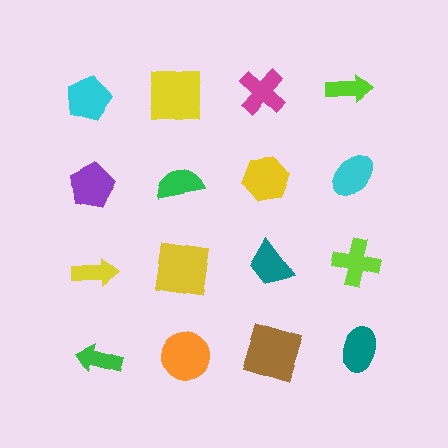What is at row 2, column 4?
A cyan ellipse.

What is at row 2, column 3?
A yellow hexagon.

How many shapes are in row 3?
4 shapes.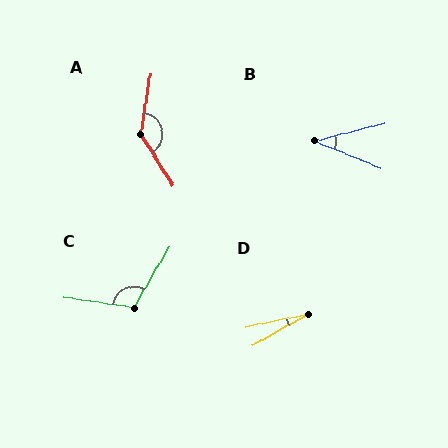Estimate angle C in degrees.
Approximately 112 degrees.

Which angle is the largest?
A, at approximately 138 degrees.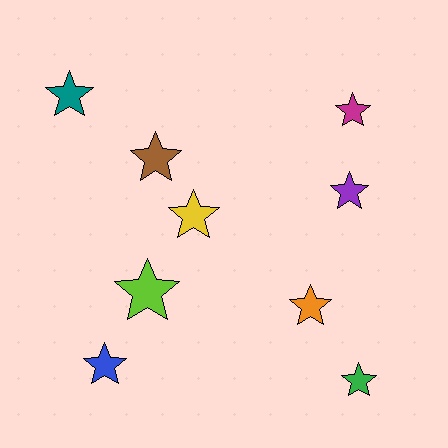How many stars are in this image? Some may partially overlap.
There are 9 stars.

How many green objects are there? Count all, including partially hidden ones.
There is 1 green object.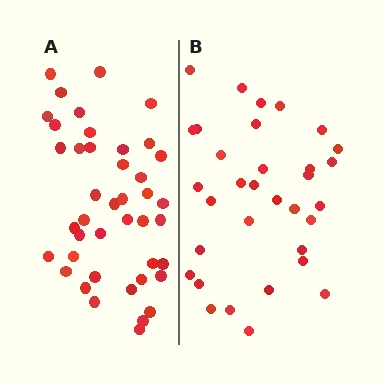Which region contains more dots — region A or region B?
Region A (the left region) has more dots.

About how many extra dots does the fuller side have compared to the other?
Region A has roughly 8 or so more dots than region B.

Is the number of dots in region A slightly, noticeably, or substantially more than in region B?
Region A has noticeably more, but not dramatically so. The ratio is roughly 1.3 to 1.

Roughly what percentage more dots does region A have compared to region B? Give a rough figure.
About 25% more.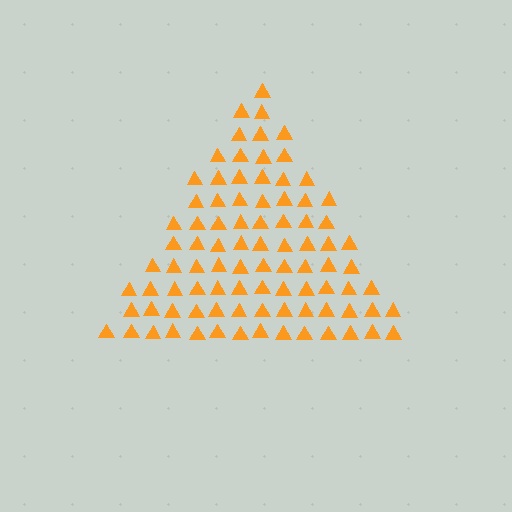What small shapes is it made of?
It is made of small triangles.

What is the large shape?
The large shape is a triangle.